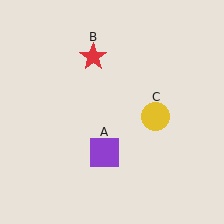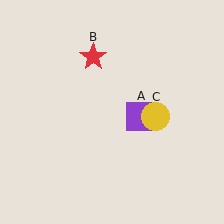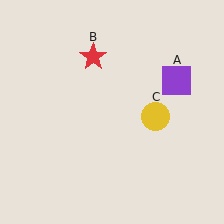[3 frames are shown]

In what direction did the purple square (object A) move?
The purple square (object A) moved up and to the right.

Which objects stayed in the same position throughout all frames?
Red star (object B) and yellow circle (object C) remained stationary.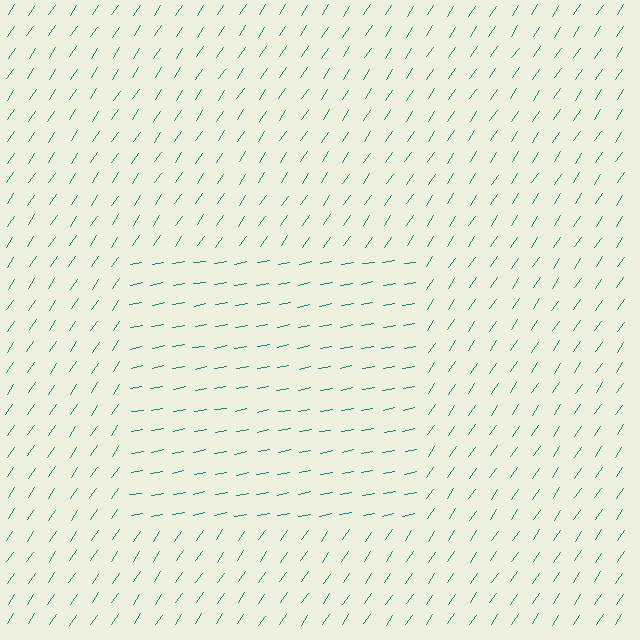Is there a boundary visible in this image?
Yes, there is a texture boundary formed by a change in line orientation.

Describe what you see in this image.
The image is filled with small teal line segments. A rectangle region in the image has lines oriented differently from the surrounding lines, creating a visible texture boundary.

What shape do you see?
I see a rectangle.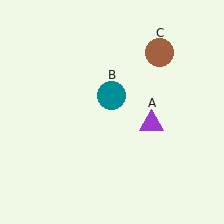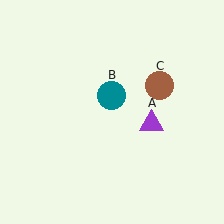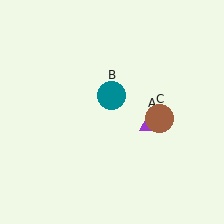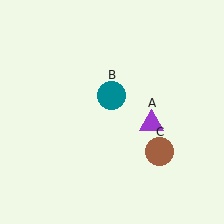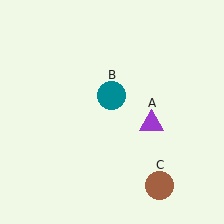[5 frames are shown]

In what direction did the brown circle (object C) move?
The brown circle (object C) moved down.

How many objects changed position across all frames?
1 object changed position: brown circle (object C).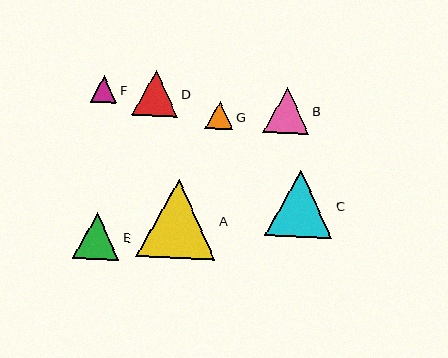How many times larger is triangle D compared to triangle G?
Triangle D is approximately 1.6 times the size of triangle G.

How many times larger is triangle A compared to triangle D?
Triangle A is approximately 1.7 times the size of triangle D.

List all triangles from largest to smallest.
From largest to smallest: A, C, E, B, D, G, F.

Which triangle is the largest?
Triangle A is the largest with a size of approximately 79 pixels.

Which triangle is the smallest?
Triangle F is the smallest with a size of approximately 27 pixels.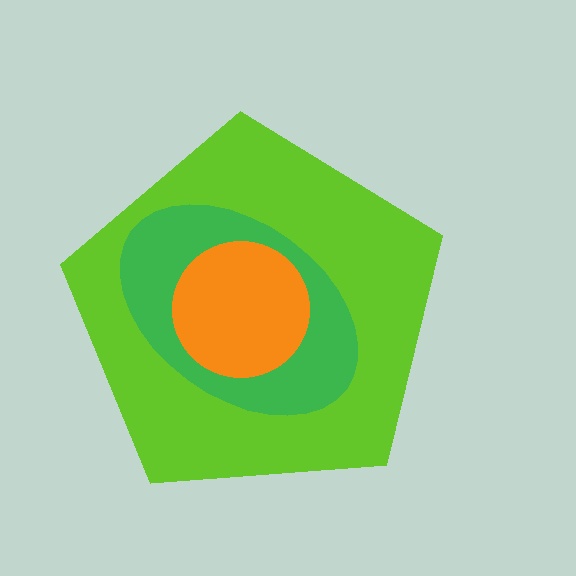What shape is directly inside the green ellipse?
The orange circle.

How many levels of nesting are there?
3.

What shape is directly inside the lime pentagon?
The green ellipse.